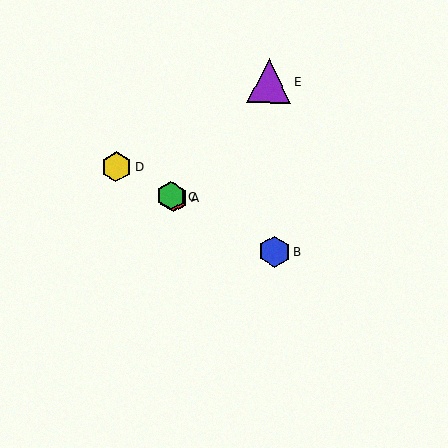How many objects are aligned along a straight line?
4 objects (A, B, C, D) are aligned along a straight line.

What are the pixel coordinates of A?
Object A is at (173, 197).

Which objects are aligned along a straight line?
Objects A, B, C, D are aligned along a straight line.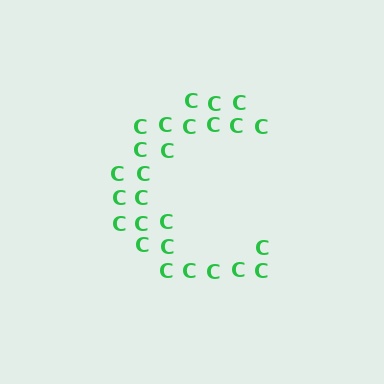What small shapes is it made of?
It is made of small letter C's.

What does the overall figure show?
The overall figure shows the letter C.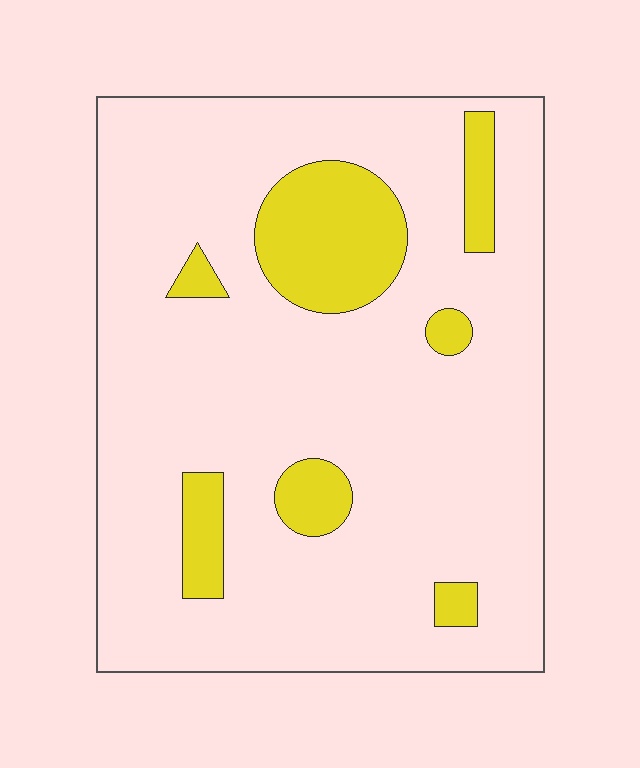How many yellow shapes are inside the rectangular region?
7.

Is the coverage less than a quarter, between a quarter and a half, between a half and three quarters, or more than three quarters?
Less than a quarter.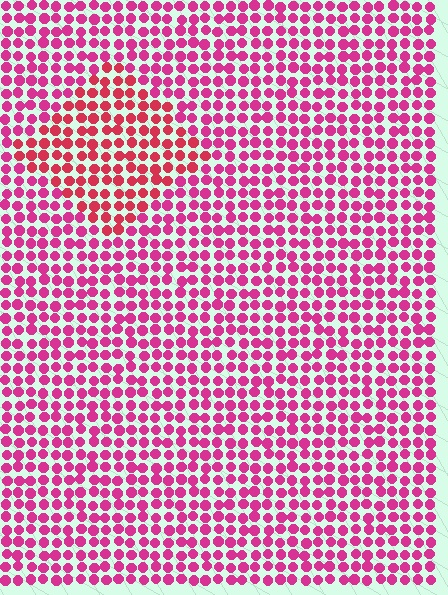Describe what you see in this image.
The image is filled with small magenta elements in a uniform arrangement. A diamond-shaped region is visible where the elements are tinted to a slightly different hue, forming a subtle color boundary.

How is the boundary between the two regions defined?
The boundary is defined purely by a slight shift in hue (about 24 degrees). Spacing, size, and orientation are identical on both sides.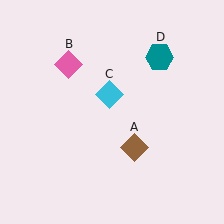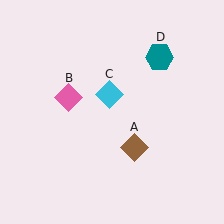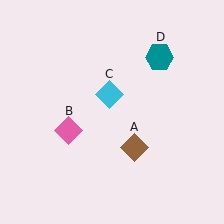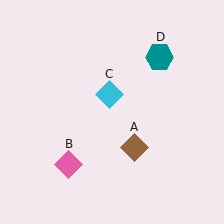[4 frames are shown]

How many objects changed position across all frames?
1 object changed position: pink diamond (object B).